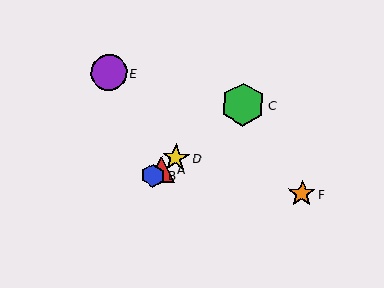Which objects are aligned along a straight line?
Objects A, B, C, D are aligned along a straight line.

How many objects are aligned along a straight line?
4 objects (A, B, C, D) are aligned along a straight line.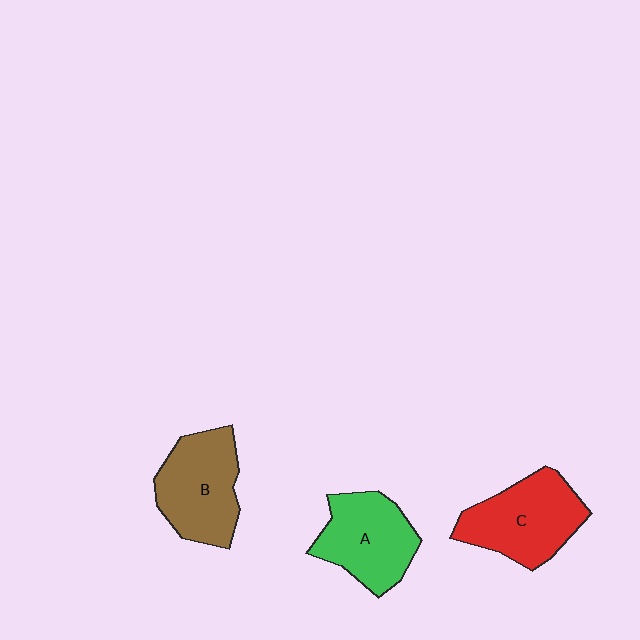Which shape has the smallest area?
Shape A (green).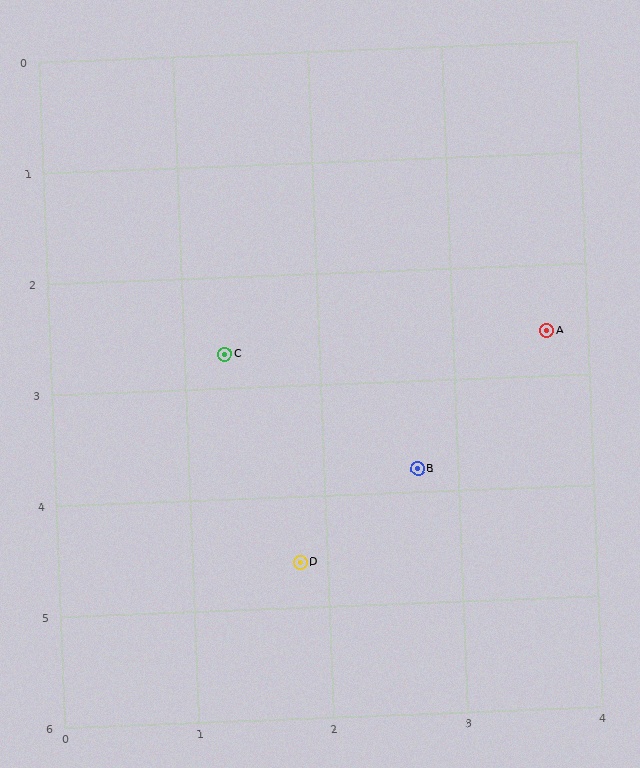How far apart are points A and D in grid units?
Points A and D are about 2.8 grid units apart.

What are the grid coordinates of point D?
Point D is at approximately (1.8, 4.6).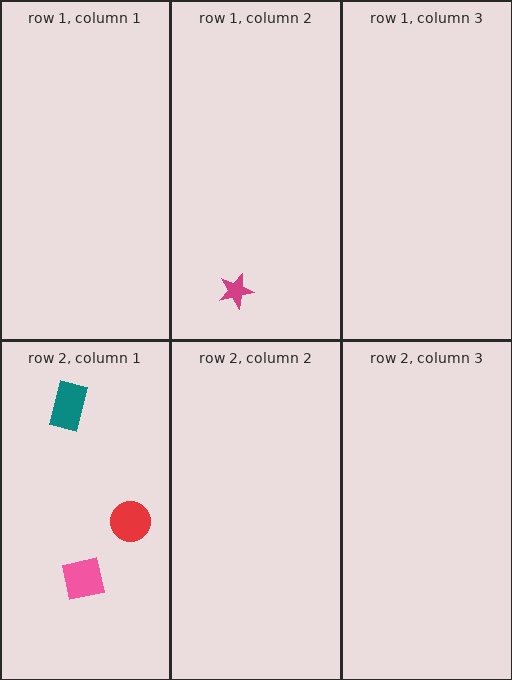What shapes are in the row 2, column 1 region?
The teal rectangle, the pink square, the red circle.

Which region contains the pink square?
The row 2, column 1 region.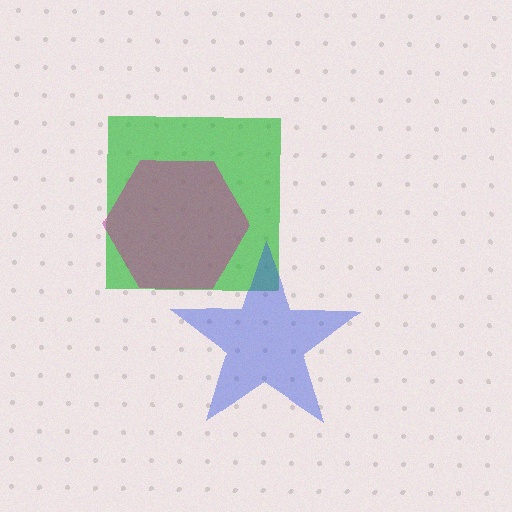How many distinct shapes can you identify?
There are 3 distinct shapes: a green square, a blue star, a magenta hexagon.